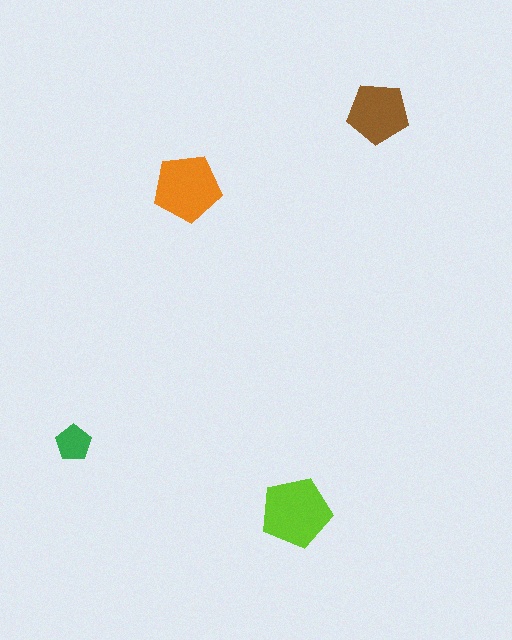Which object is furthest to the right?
The brown pentagon is rightmost.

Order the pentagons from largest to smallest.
the lime one, the orange one, the brown one, the green one.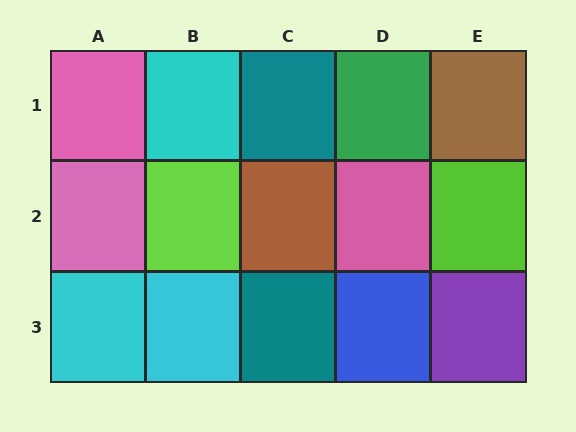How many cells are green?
1 cell is green.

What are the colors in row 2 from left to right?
Pink, lime, brown, pink, lime.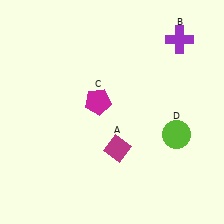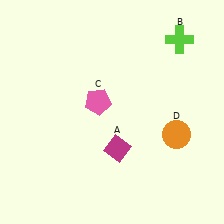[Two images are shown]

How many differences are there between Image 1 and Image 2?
There are 3 differences between the two images.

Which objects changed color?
B changed from purple to lime. C changed from magenta to pink. D changed from lime to orange.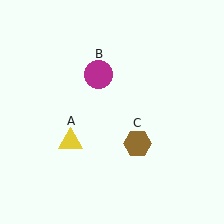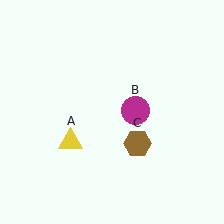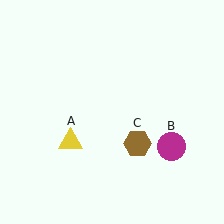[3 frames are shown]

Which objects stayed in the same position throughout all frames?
Yellow triangle (object A) and brown hexagon (object C) remained stationary.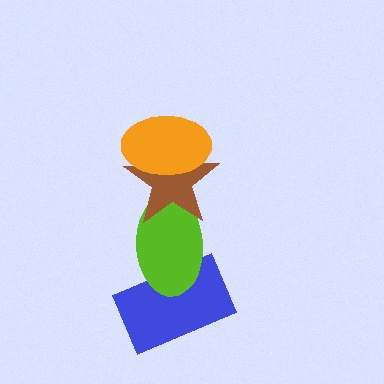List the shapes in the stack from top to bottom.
From top to bottom: the orange ellipse, the brown star, the lime ellipse, the blue rectangle.